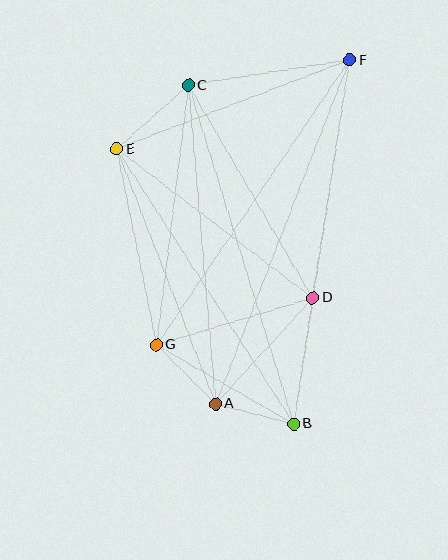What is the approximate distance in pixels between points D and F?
The distance between D and F is approximately 241 pixels.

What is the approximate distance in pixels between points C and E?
The distance between C and E is approximately 96 pixels.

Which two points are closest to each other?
Points A and B are closest to each other.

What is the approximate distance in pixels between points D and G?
The distance between D and G is approximately 163 pixels.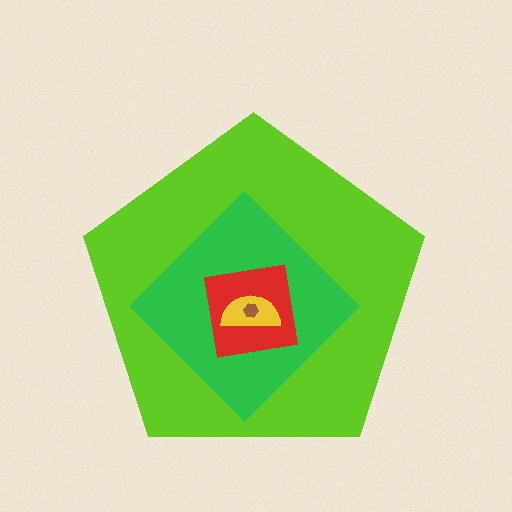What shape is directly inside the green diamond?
The red square.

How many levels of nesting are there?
5.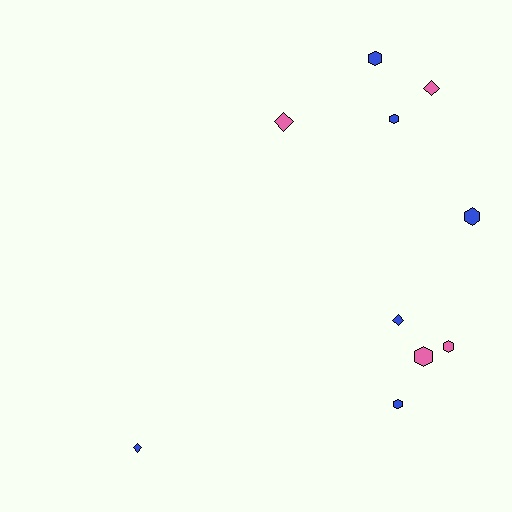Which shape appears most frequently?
Hexagon, with 6 objects.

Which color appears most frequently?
Blue, with 6 objects.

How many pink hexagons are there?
There are 2 pink hexagons.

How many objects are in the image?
There are 10 objects.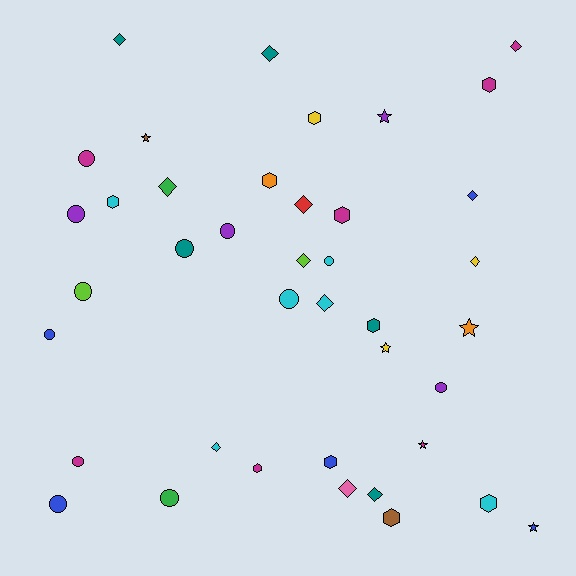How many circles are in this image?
There are 12 circles.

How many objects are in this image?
There are 40 objects.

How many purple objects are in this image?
There are 4 purple objects.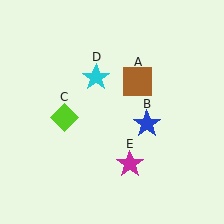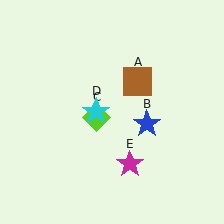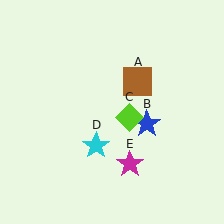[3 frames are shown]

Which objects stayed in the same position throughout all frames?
Brown square (object A) and blue star (object B) and magenta star (object E) remained stationary.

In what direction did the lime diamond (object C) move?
The lime diamond (object C) moved right.